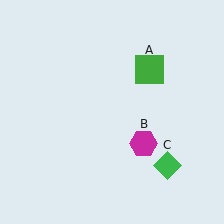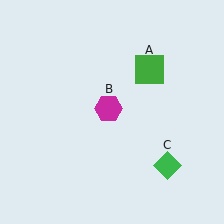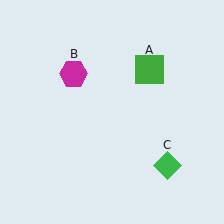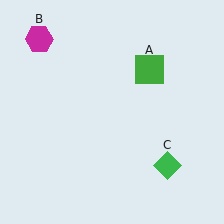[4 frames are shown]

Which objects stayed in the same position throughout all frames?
Green square (object A) and green diamond (object C) remained stationary.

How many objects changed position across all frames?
1 object changed position: magenta hexagon (object B).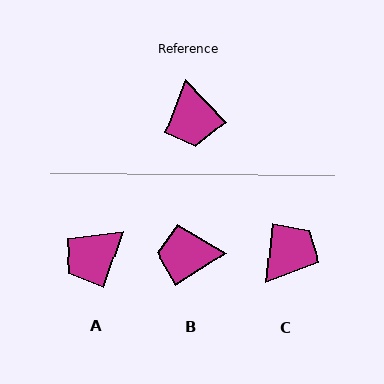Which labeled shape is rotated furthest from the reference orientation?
C, about 131 degrees away.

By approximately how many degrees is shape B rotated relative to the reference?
Approximately 100 degrees clockwise.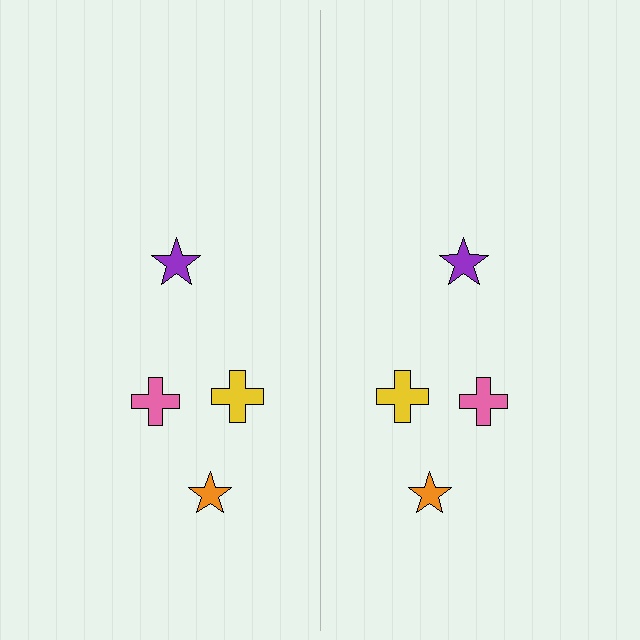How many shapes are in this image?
There are 8 shapes in this image.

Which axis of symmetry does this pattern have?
The pattern has a vertical axis of symmetry running through the center of the image.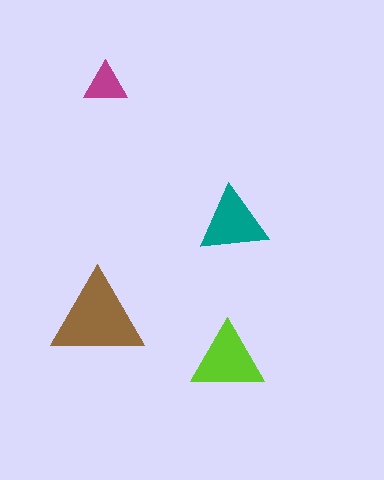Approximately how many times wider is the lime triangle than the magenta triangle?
About 1.5 times wider.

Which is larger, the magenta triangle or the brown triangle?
The brown one.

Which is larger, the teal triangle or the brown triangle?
The brown one.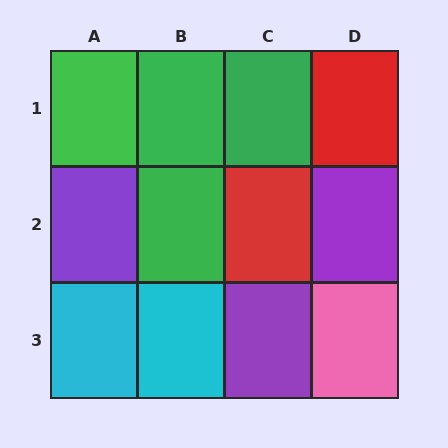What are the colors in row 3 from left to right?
Cyan, cyan, purple, pink.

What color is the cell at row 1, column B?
Green.